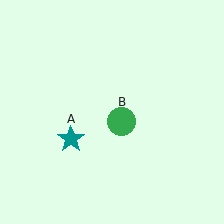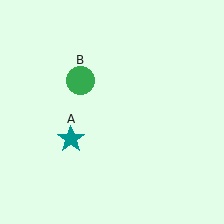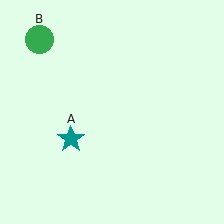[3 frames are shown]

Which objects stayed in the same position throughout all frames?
Teal star (object A) remained stationary.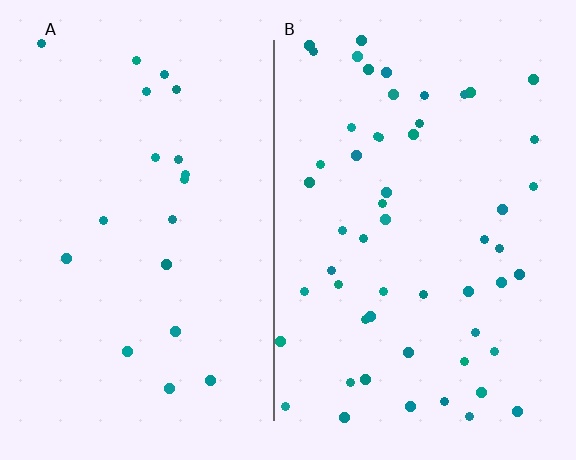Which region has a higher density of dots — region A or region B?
B (the right).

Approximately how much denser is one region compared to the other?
Approximately 2.8× — region B over region A.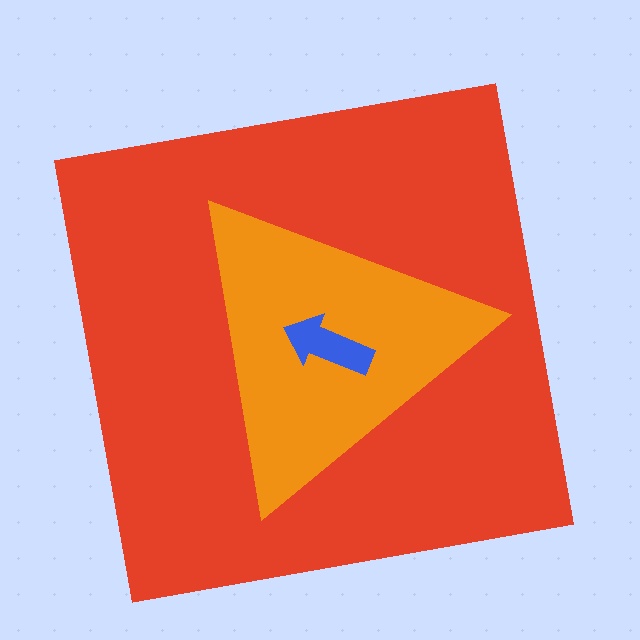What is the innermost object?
The blue arrow.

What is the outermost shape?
The red square.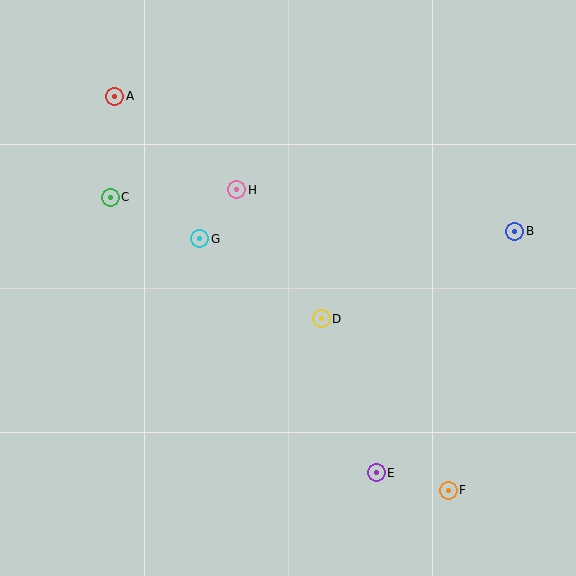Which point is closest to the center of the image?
Point D at (321, 319) is closest to the center.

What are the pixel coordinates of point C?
Point C is at (110, 197).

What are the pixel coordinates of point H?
Point H is at (237, 190).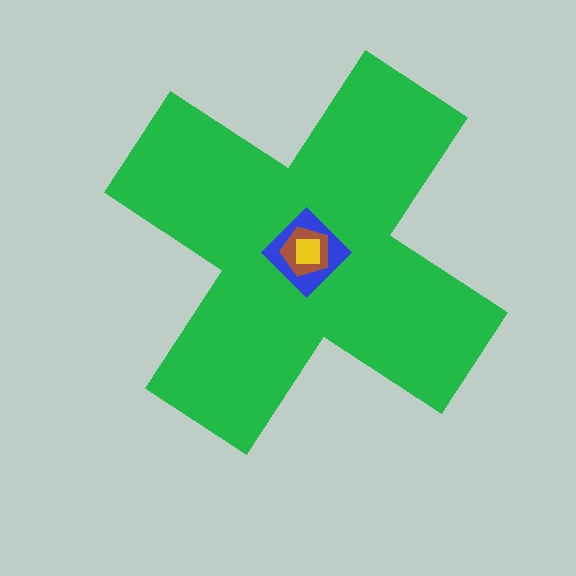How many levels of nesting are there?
4.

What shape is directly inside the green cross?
The blue diamond.